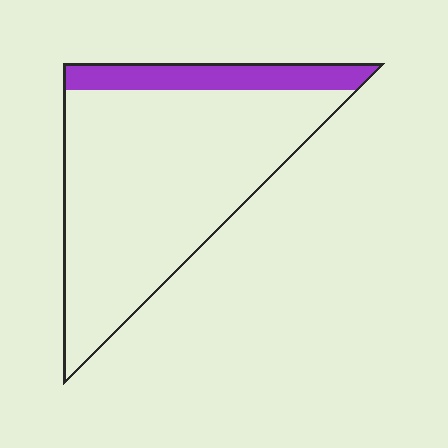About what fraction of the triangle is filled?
About one sixth (1/6).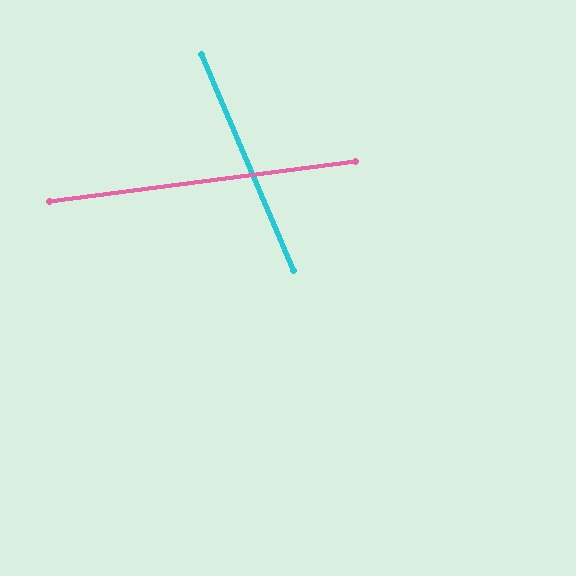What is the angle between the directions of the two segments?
Approximately 75 degrees.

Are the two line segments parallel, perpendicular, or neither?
Neither parallel nor perpendicular — they differ by about 75°.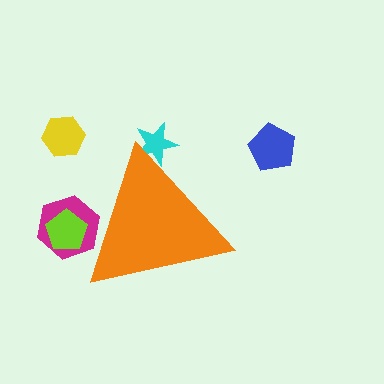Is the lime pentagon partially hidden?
Yes, the lime pentagon is partially hidden behind the orange triangle.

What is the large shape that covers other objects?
An orange triangle.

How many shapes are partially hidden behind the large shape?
3 shapes are partially hidden.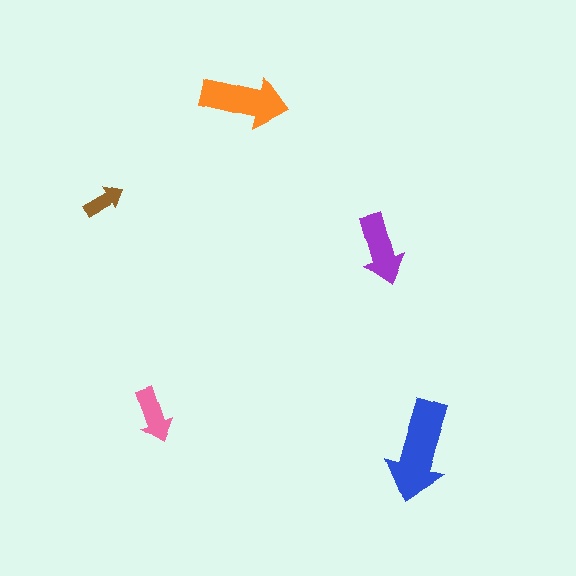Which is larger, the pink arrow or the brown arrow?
The pink one.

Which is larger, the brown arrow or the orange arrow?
The orange one.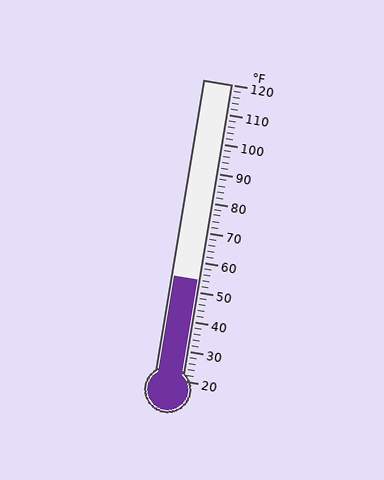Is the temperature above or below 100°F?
The temperature is below 100°F.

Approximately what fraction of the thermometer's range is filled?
The thermometer is filled to approximately 35% of its range.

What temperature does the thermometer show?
The thermometer shows approximately 54°F.